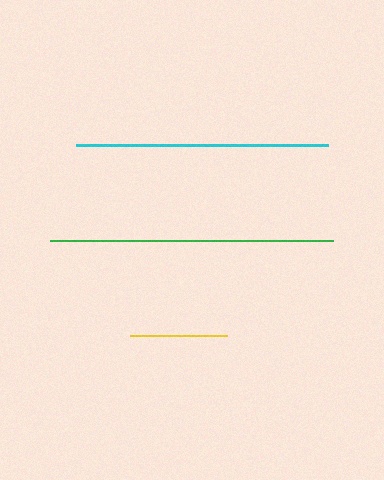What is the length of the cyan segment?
The cyan segment is approximately 252 pixels long.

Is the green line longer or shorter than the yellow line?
The green line is longer than the yellow line.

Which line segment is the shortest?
The yellow line is the shortest at approximately 97 pixels.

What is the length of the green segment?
The green segment is approximately 283 pixels long.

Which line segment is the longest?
The green line is the longest at approximately 283 pixels.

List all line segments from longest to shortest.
From longest to shortest: green, cyan, yellow.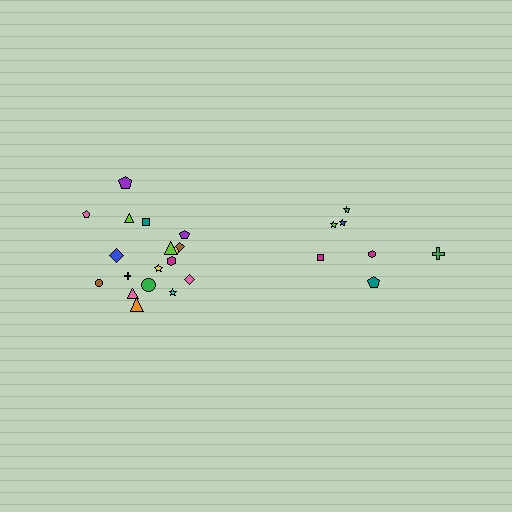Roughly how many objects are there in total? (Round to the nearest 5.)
Roughly 25 objects in total.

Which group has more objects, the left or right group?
The left group.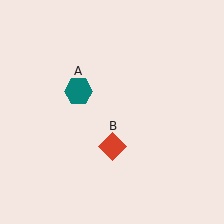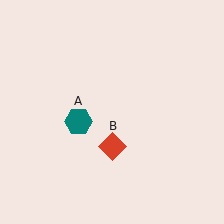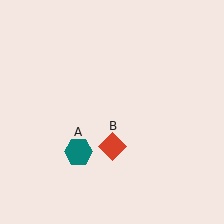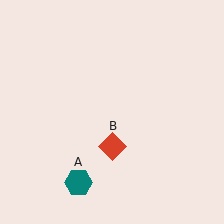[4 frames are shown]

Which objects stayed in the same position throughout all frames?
Red diamond (object B) remained stationary.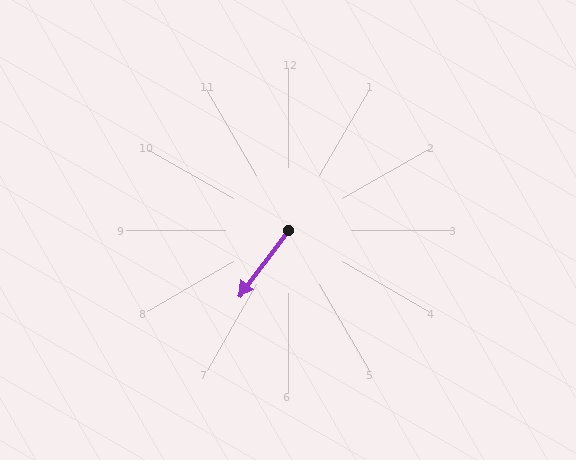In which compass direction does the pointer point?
Southwest.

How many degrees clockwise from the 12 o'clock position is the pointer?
Approximately 217 degrees.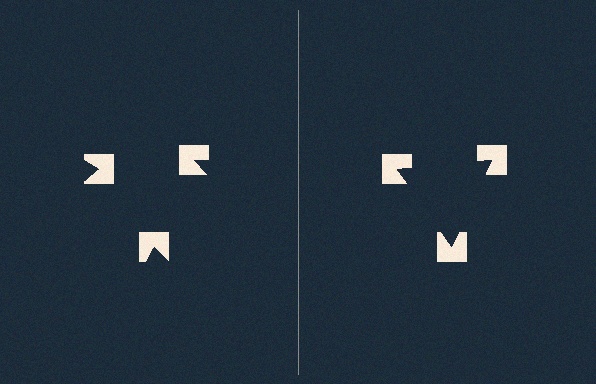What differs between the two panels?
The notched squares are positioned identically on both sides; only the wedge orientations differ. On the right they align to a triangle; on the left they are misaligned.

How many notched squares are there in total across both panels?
6 — 3 on each side.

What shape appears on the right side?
An illusory triangle.